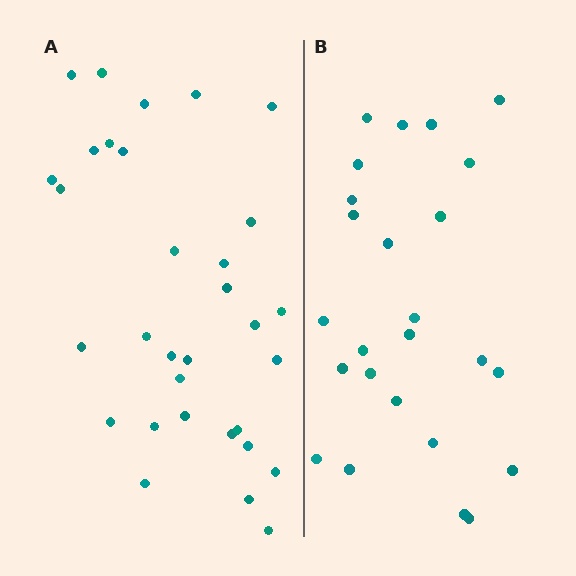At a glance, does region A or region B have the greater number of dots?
Region A (the left region) has more dots.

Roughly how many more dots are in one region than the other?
Region A has roughly 8 or so more dots than region B.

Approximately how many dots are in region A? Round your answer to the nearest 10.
About 30 dots. (The exact count is 32, which rounds to 30.)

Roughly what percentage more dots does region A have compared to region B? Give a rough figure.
About 30% more.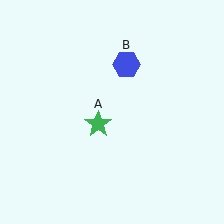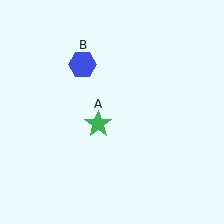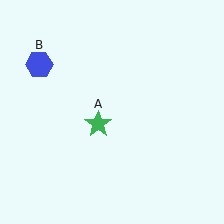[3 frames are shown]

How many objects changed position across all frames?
1 object changed position: blue hexagon (object B).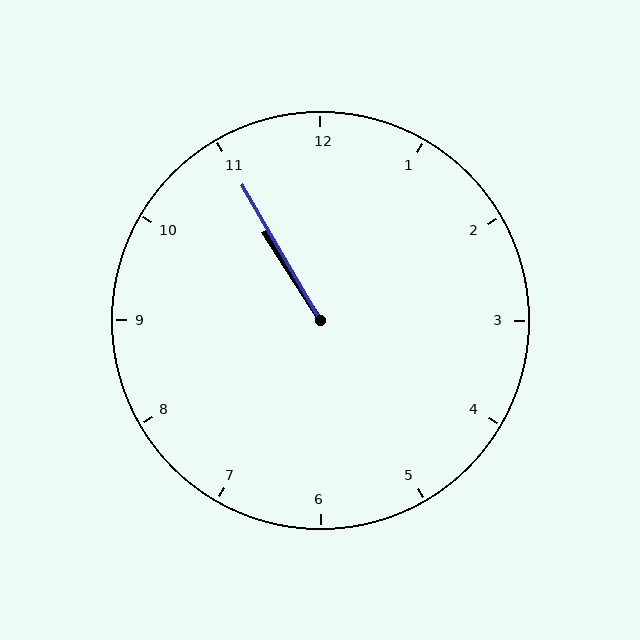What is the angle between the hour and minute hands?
Approximately 2 degrees.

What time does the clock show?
10:55.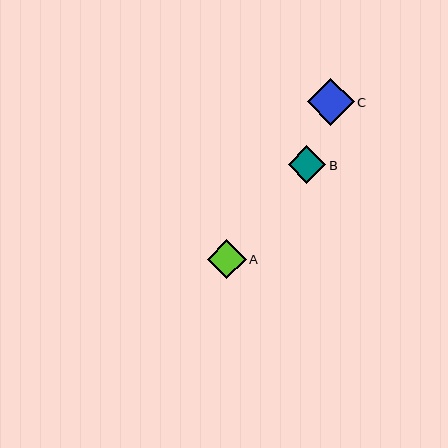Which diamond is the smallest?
Diamond B is the smallest with a size of approximately 38 pixels.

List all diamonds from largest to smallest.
From largest to smallest: C, A, B.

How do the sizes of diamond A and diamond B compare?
Diamond A and diamond B are approximately the same size.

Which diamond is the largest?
Diamond C is the largest with a size of approximately 47 pixels.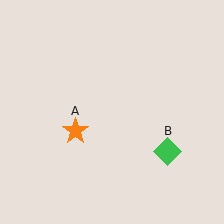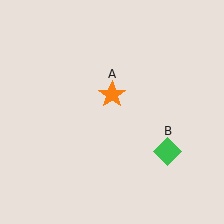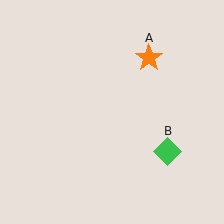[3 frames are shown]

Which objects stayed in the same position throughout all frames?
Green diamond (object B) remained stationary.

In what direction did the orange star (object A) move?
The orange star (object A) moved up and to the right.